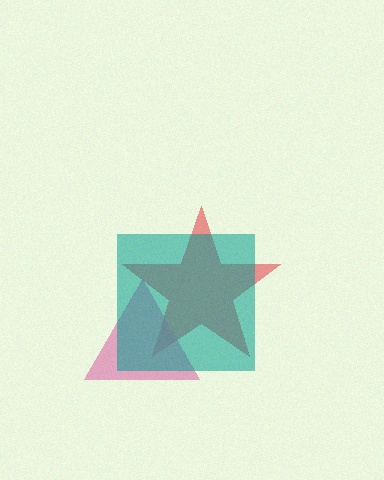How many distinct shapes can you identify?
There are 3 distinct shapes: a red star, a pink triangle, a teal square.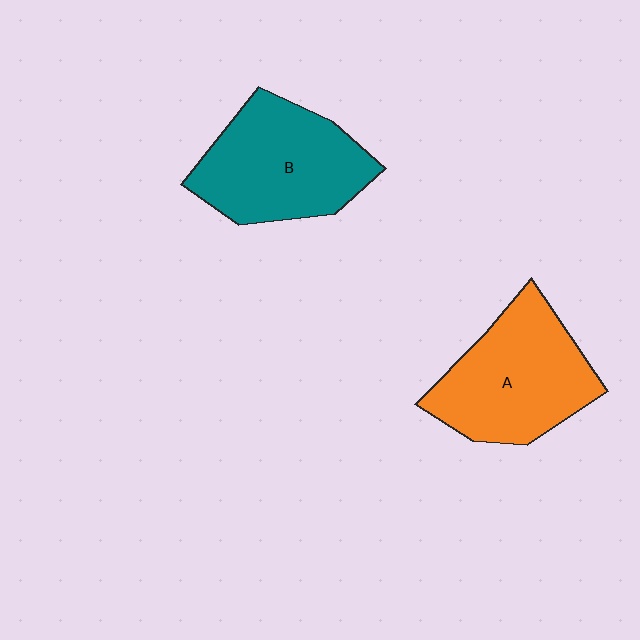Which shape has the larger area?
Shape A (orange).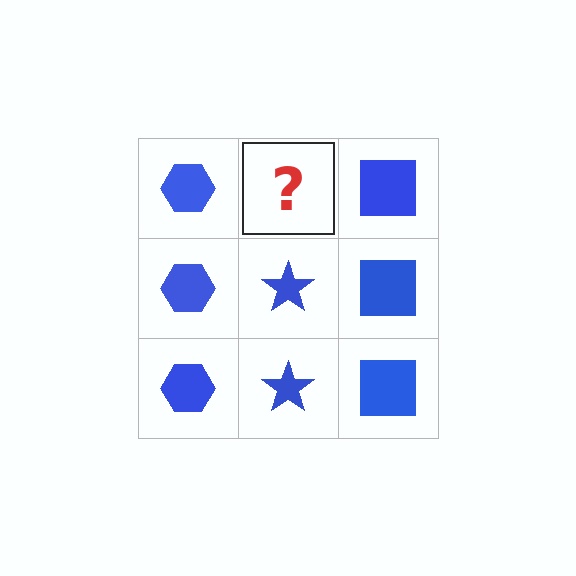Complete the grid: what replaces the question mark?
The question mark should be replaced with a blue star.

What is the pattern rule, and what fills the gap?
The rule is that each column has a consistent shape. The gap should be filled with a blue star.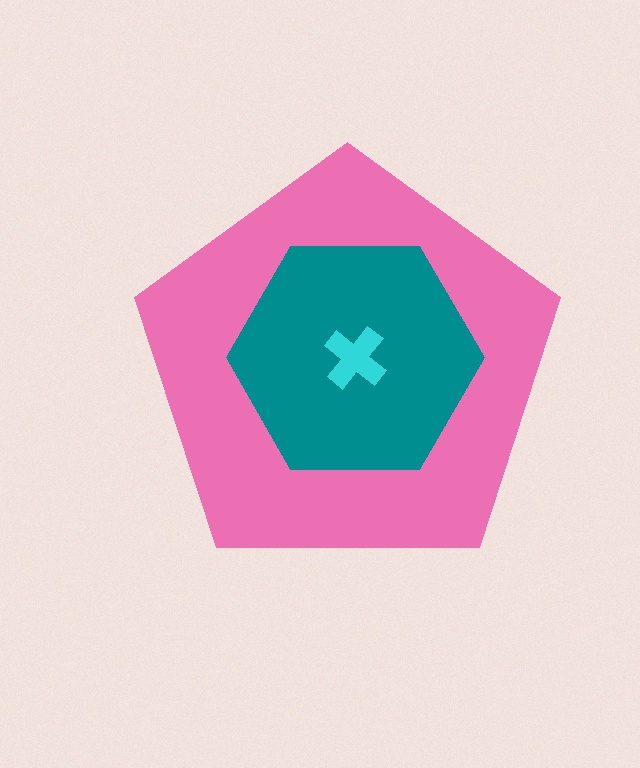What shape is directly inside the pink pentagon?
The teal hexagon.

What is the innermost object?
The cyan cross.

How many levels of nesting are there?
3.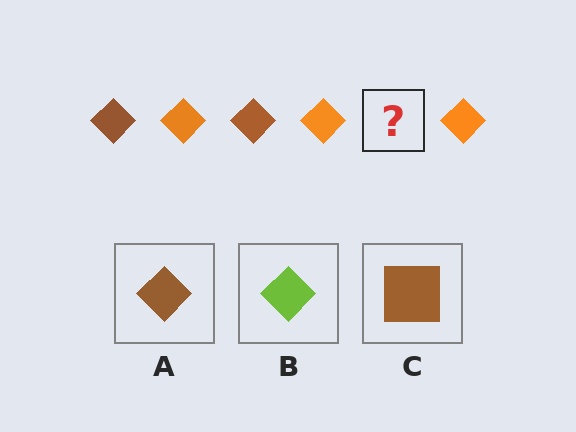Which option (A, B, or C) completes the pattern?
A.